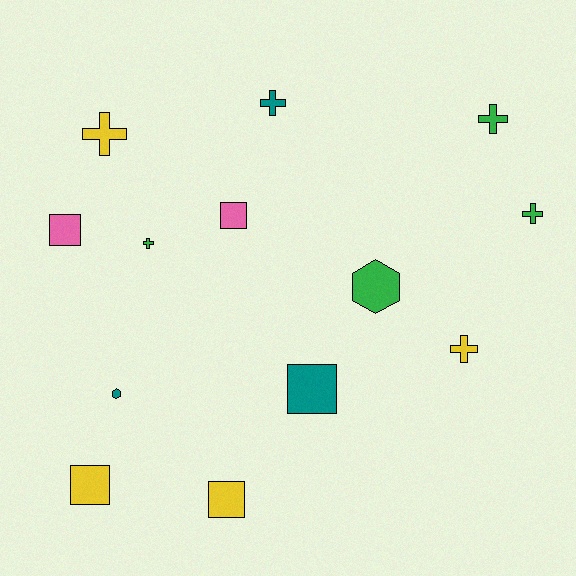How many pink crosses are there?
There are no pink crosses.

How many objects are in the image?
There are 13 objects.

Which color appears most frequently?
Green, with 4 objects.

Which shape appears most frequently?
Cross, with 6 objects.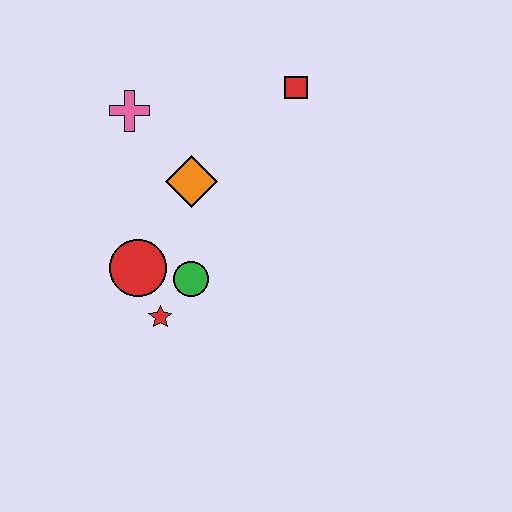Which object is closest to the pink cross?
The orange diamond is closest to the pink cross.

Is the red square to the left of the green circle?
No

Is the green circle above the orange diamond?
No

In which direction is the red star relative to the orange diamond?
The red star is below the orange diamond.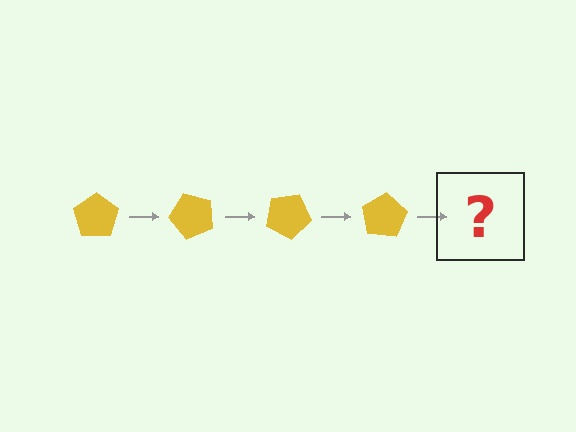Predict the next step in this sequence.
The next step is a yellow pentagon rotated 200 degrees.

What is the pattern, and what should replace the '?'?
The pattern is that the pentagon rotates 50 degrees each step. The '?' should be a yellow pentagon rotated 200 degrees.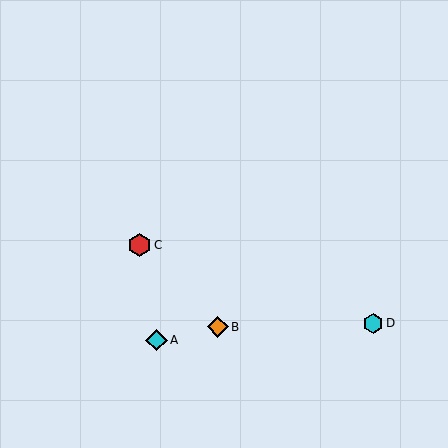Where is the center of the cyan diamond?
The center of the cyan diamond is at (156, 340).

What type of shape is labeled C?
Shape C is a red hexagon.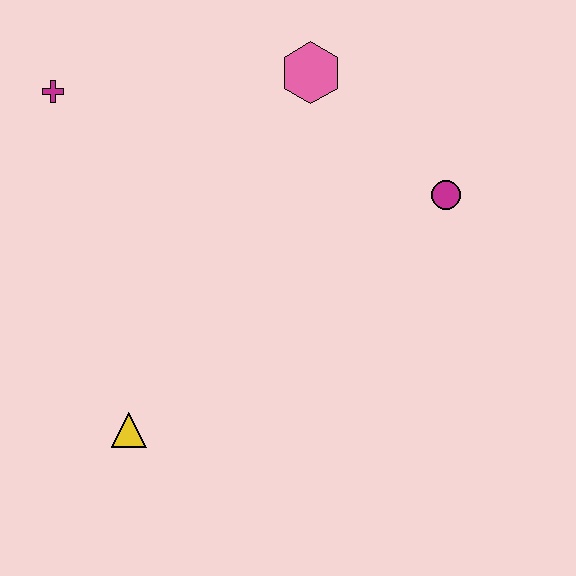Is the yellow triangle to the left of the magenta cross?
No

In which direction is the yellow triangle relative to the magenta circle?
The yellow triangle is to the left of the magenta circle.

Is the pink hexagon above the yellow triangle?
Yes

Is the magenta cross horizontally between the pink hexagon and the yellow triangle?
No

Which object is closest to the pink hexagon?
The magenta circle is closest to the pink hexagon.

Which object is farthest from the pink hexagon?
The yellow triangle is farthest from the pink hexagon.